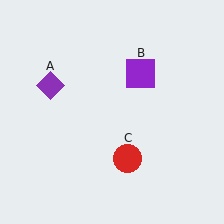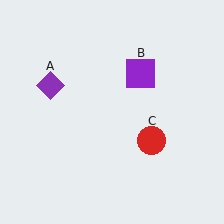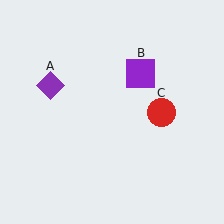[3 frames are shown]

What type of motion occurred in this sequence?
The red circle (object C) rotated counterclockwise around the center of the scene.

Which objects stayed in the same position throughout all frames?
Purple diamond (object A) and purple square (object B) remained stationary.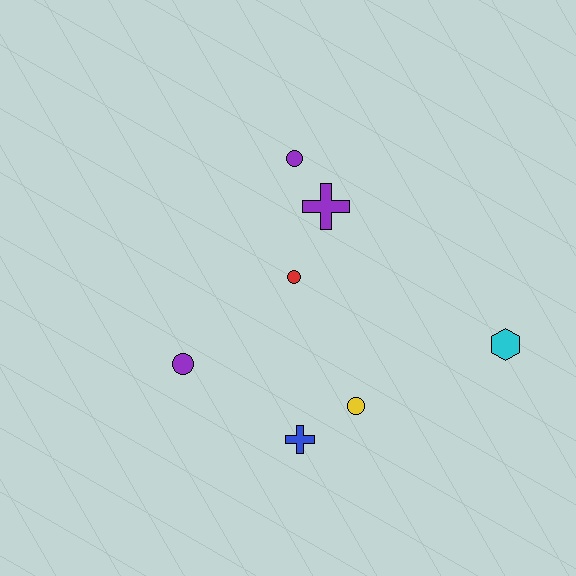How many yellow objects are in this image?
There is 1 yellow object.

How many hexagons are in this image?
There is 1 hexagon.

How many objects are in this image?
There are 7 objects.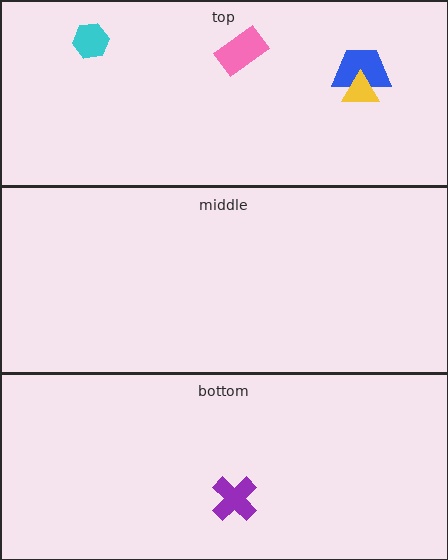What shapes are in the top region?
The blue trapezoid, the pink rectangle, the cyan hexagon, the yellow triangle.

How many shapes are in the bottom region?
1.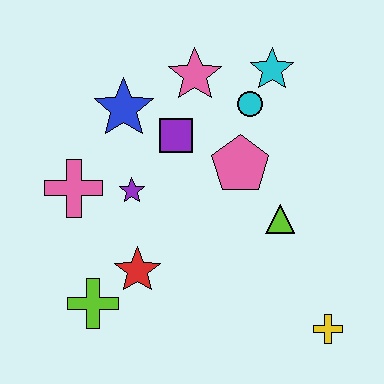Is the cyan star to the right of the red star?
Yes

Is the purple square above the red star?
Yes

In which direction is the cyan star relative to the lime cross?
The cyan star is above the lime cross.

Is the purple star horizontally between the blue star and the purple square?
Yes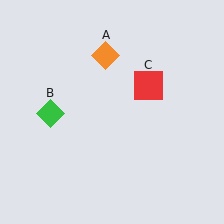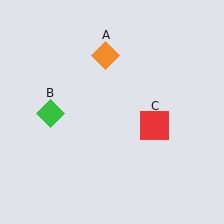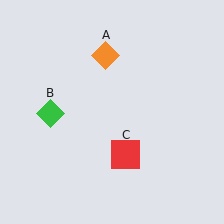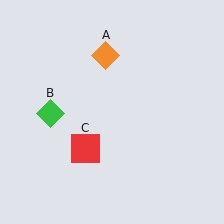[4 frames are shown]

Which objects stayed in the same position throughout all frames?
Orange diamond (object A) and green diamond (object B) remained stationary.